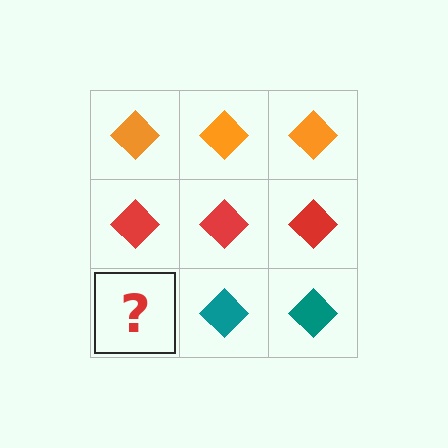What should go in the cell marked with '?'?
The missing cell should contain a teal diamond.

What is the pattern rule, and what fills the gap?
The rule is that each row has a consistent color. The gap should be filled with a teal diamond.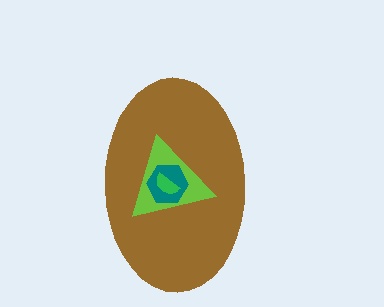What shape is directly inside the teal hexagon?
The green semicircle.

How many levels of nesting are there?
4.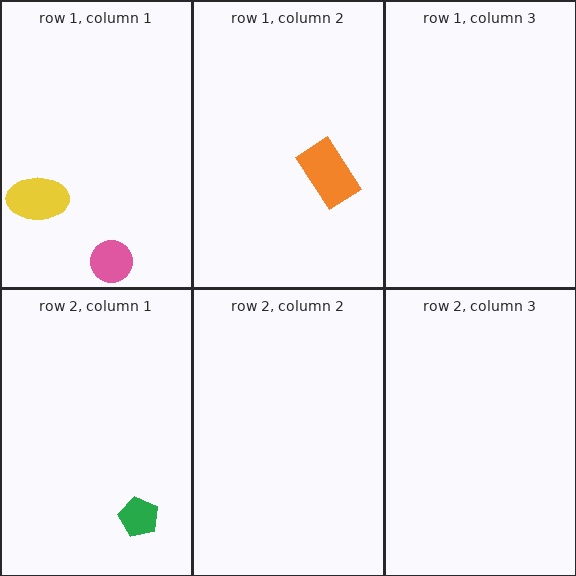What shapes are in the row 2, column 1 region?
The green pentagon.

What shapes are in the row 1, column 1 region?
The pink circle, the yellow ellipse.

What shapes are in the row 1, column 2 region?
The orange rectangle.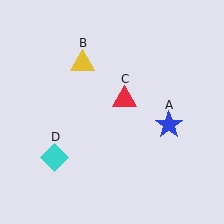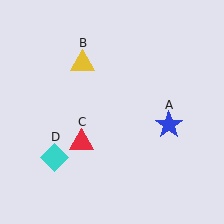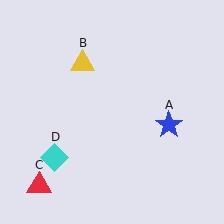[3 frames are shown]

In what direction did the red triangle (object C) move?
The red triangle (object C) moved down and to the left.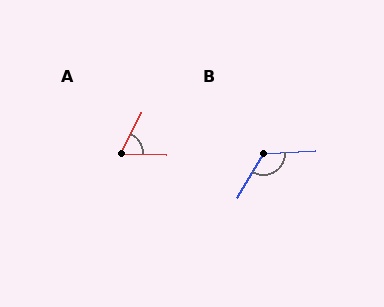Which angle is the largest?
B, at approximately 124 degrees.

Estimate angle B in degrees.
Approximately 124 degrees.